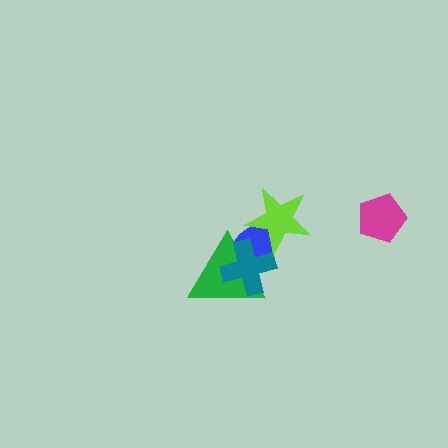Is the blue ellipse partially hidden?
Yes, it is partially covered by another shape.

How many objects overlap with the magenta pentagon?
0 objects overlap with the magenta pentagon.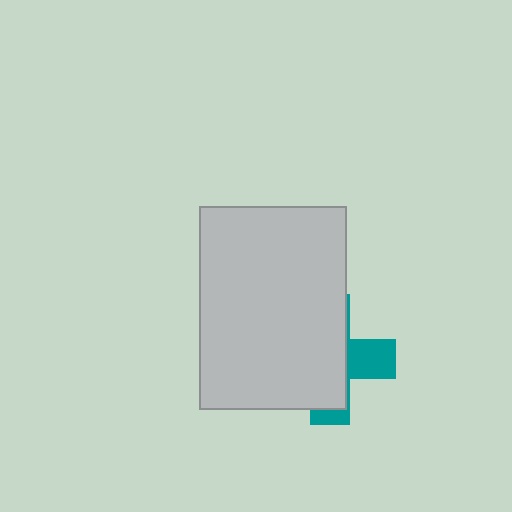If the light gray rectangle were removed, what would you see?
You would see the complete teal cross.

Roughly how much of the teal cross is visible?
A small part of it is visible (roughly 31%).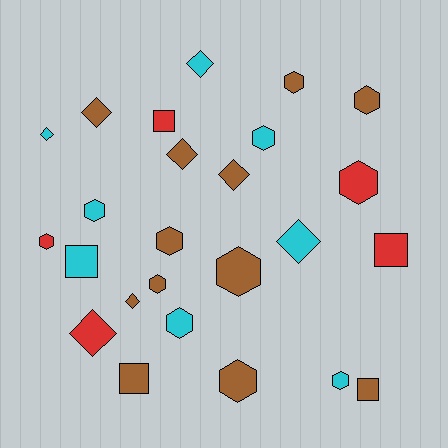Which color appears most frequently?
Brown, with 12 objects.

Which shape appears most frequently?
Hexagon, with 12 objects.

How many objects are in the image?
There are 25 objects.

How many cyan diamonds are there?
There are 3 cyan diamonds.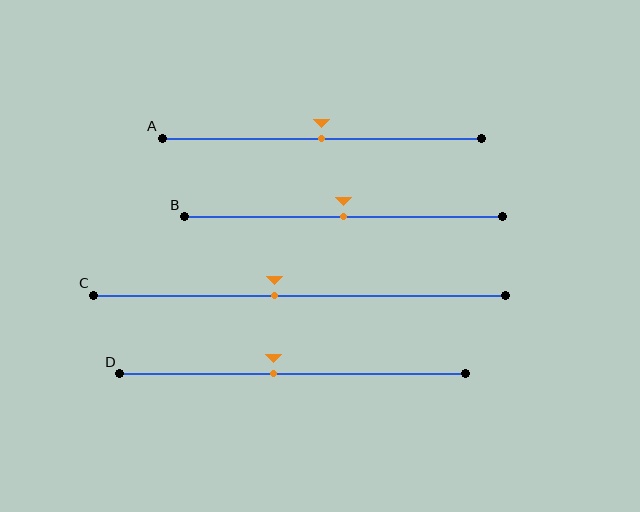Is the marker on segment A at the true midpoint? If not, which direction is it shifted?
Yes, the marker on segment A is at the true midpoint.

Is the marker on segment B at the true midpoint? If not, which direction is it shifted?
Yes, the marker on segment B is at the true midpoint.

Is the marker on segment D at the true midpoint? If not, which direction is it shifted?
No, the marker on segment D is shifted to the left by about 6% of the segment length.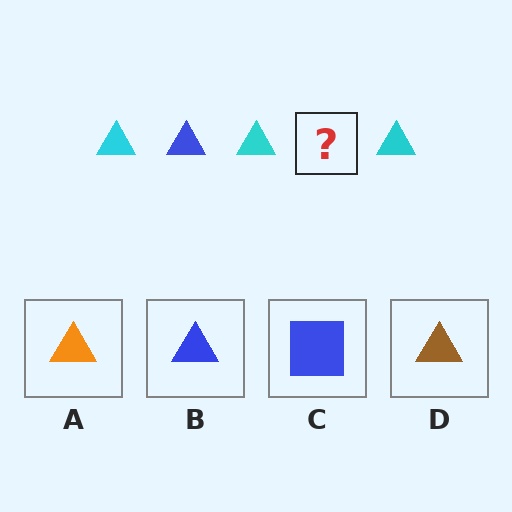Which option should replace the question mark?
Option B.